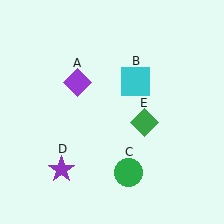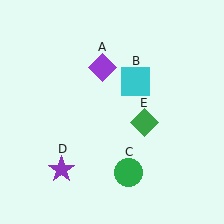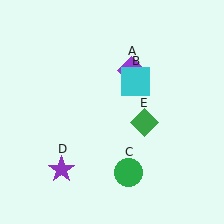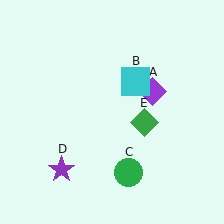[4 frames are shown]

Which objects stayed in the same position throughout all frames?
Cyan square (object B) and green circle (object C) and purple star (object D) and green diamond (object E) remained stationary.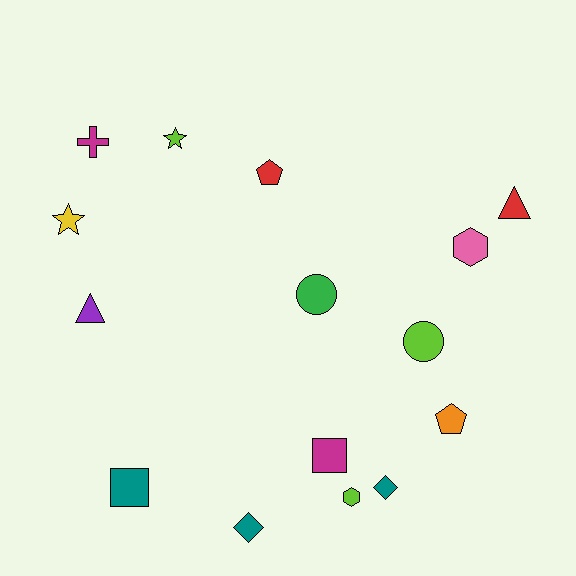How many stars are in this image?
There are 2 stars.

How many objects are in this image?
There are 15 objects.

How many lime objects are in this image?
There are 3 lime objects.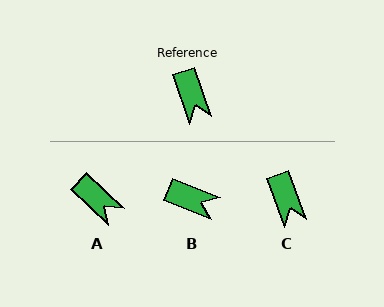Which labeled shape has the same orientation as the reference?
C.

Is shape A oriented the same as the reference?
No, it is off by about 27 degrees.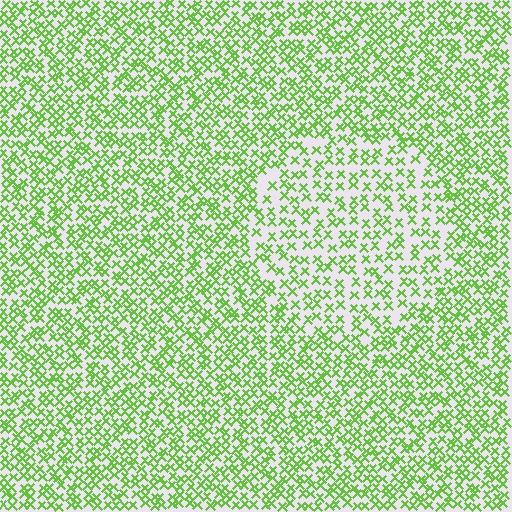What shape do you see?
I see a circle.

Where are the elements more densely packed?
The elements are more densely packed outside the circle boundary.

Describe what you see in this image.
The image contains small lime elements arranged at two different densities. A circle-shaped region is visible where the elements are less densely packed than the surrounding area.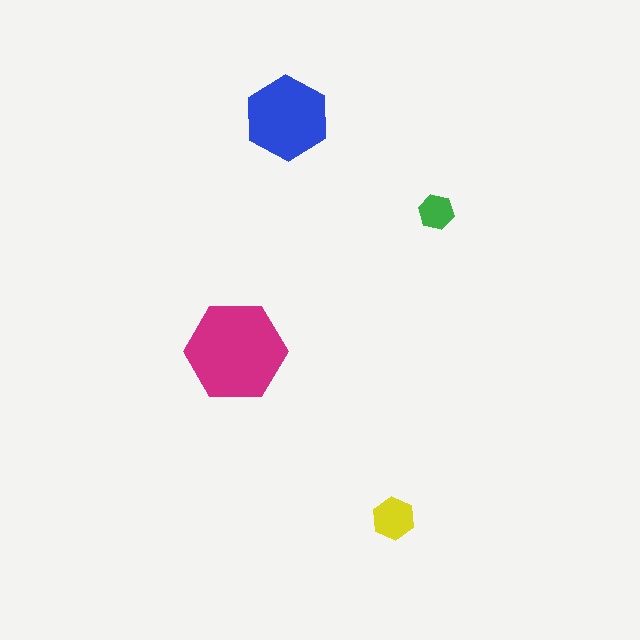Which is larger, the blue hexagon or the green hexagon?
The blue one.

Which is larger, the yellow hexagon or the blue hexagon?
The blue one.